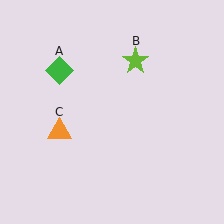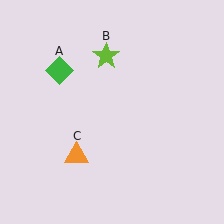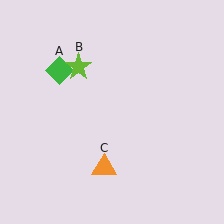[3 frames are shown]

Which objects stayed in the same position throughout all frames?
Green diamond (object A) remained stationary.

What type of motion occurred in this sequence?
The lime star (object B), orange triangle (object C) rotated counterclockwise around the center of the scene.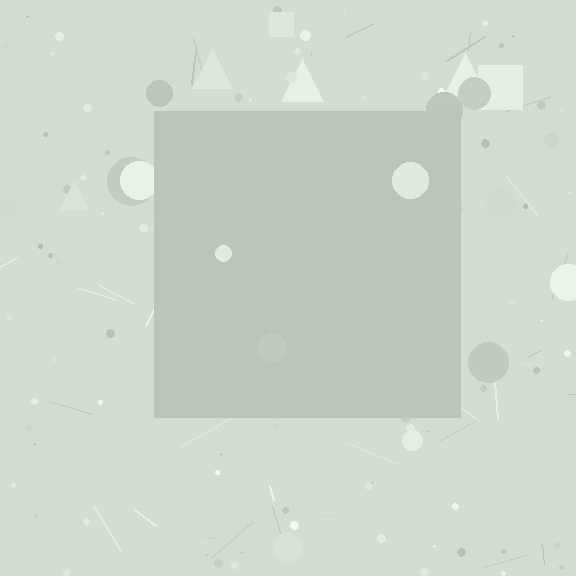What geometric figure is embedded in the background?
A square is embedded in the background.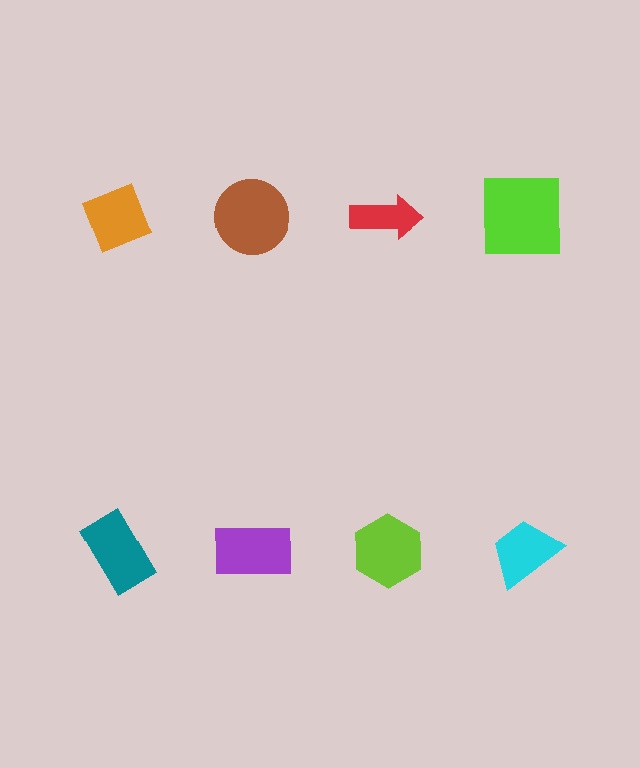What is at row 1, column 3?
A red arrow.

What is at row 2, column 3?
A lime hexagon.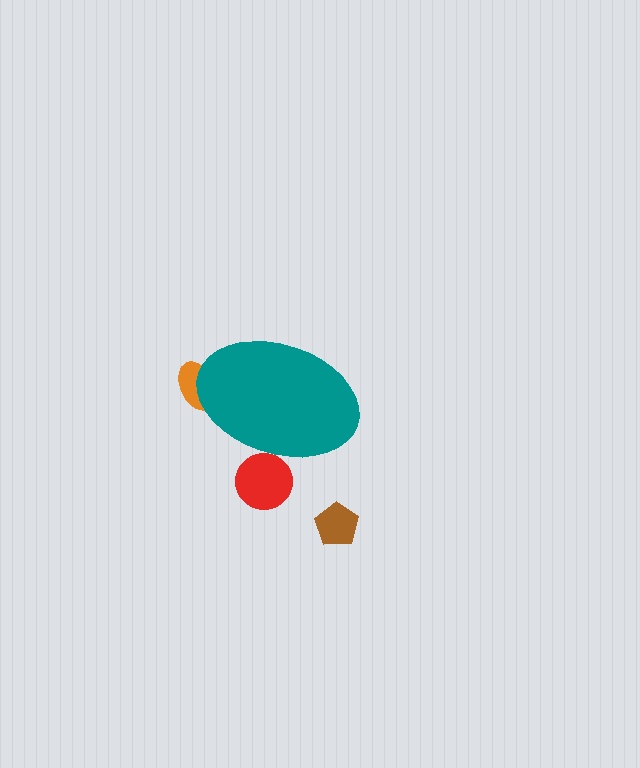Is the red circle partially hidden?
Yes, the red circle is partially hidden behind the teal ellipse.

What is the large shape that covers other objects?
A teal ellipse.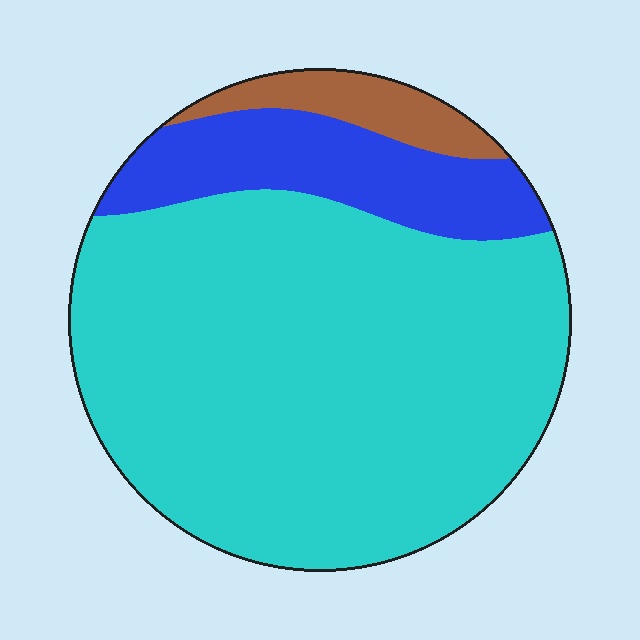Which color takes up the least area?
Brown, at roughly 5%.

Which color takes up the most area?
Cyan, at roughly 75%.